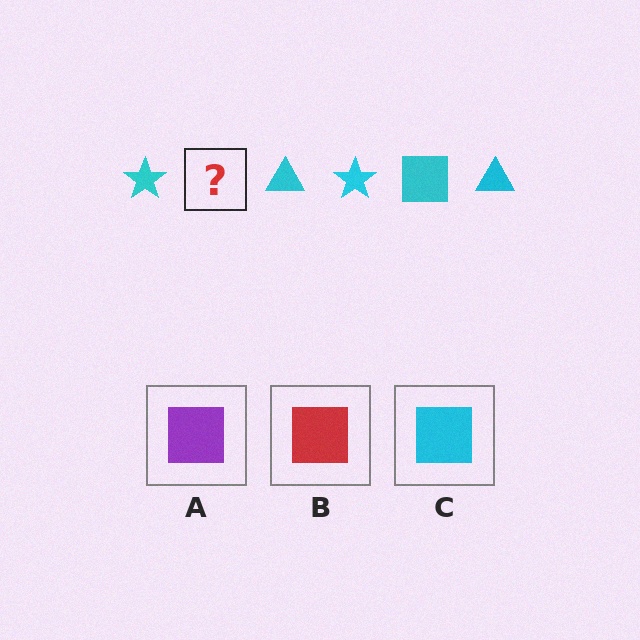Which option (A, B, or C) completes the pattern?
C.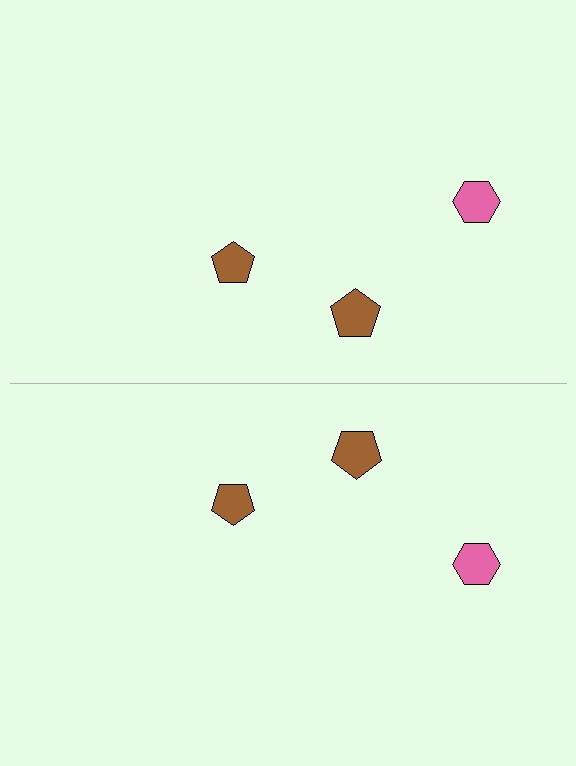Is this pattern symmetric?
Yes, this pattern has bilateral (reflection) symmetry.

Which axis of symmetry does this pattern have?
The pattern has a horizontal axis of symmetry running through the center of the image.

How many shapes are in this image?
There are 6 shapes in this image.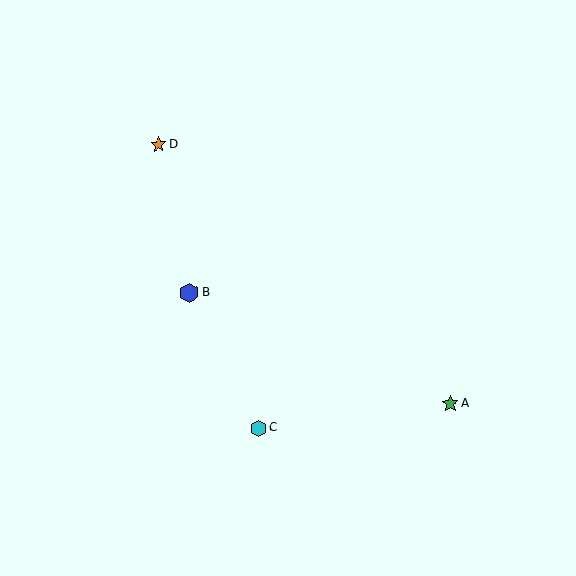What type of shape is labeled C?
Shape C is a cyan hexagon.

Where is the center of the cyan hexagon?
The center of the cyan hexagon is at (258, 428).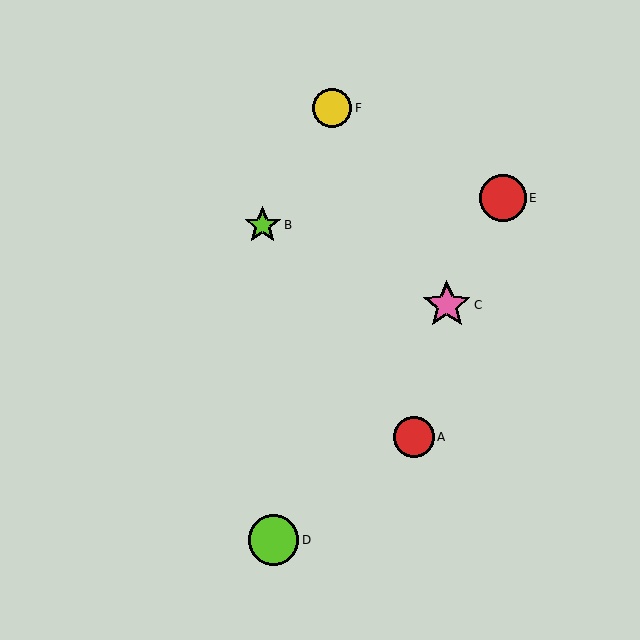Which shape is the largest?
The lime circle (labeled D) is the largest.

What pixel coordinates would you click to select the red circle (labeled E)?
Click at (503, 198) to select the red circle E.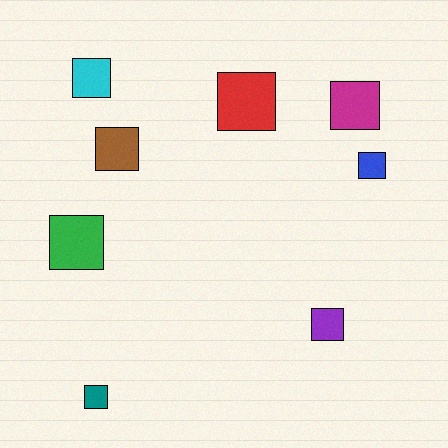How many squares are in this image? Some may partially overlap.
There are 8 squares.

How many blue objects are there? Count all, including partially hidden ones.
There is 1 blue object.